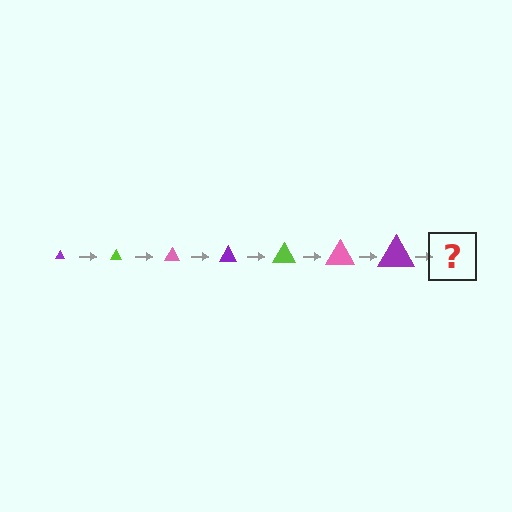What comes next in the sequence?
The next element should be a lime triangle, larger than the previous one.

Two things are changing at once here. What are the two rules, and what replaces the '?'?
The two rules are that the triangle grows larger each step and the color cycles through purple, lime, and pink. The '?' should be a lime triangle, larger than the previous one.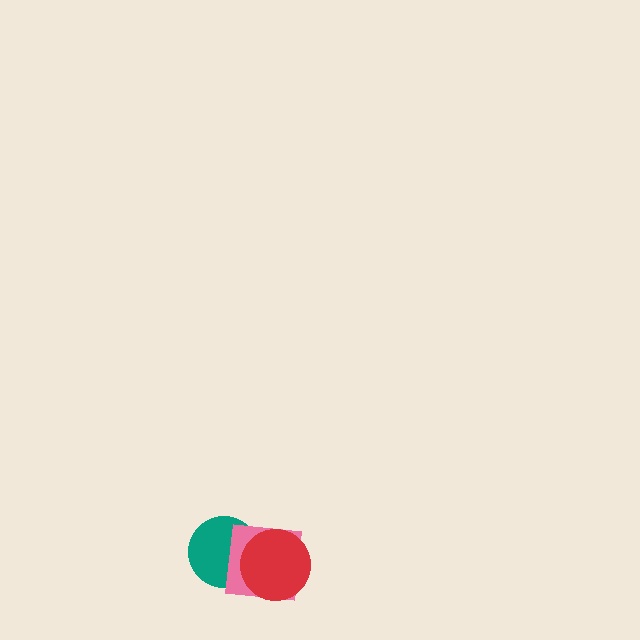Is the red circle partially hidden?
No, no other shape covers it.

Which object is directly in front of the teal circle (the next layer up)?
The pink square is directly in front of the teal circle.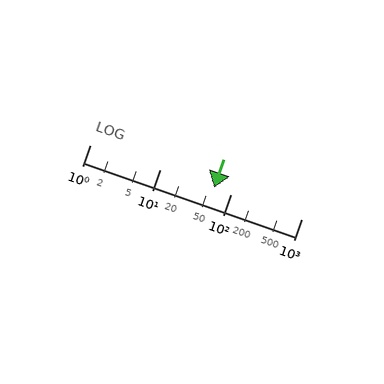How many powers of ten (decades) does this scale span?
The scale spans 3 decades, from 1 to 1000.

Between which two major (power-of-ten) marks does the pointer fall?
The pointer is between 10 and 100.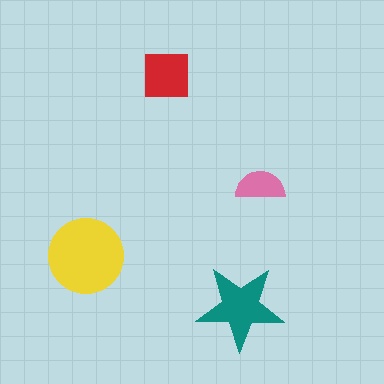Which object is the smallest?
The pink semicircle.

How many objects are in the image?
There are 4 objects in the image.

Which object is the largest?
The yellow circle.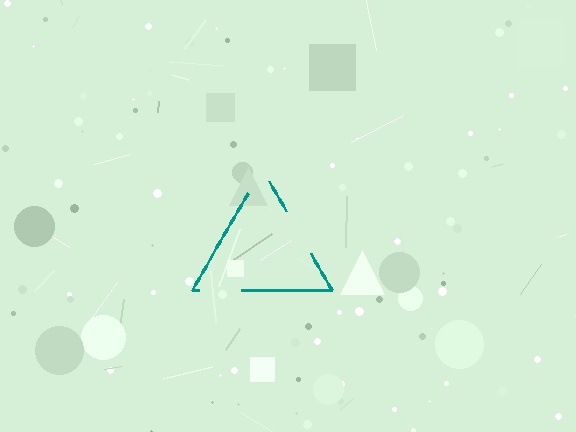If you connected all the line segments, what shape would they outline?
They would outline a triangle.